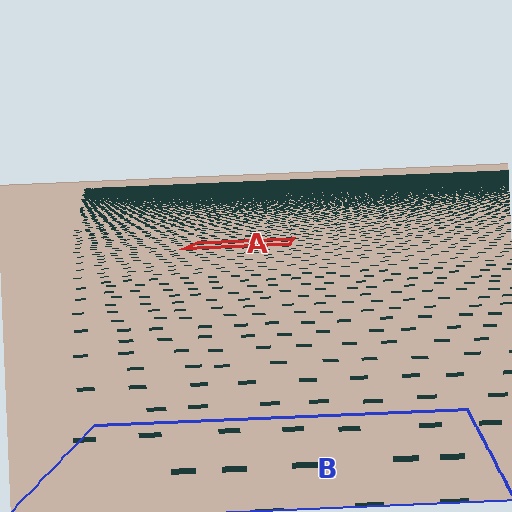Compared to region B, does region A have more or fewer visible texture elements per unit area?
Region A has more texture elements per unit area — they are packed more densely because it is farther away.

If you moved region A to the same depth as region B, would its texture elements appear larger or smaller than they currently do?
They would appear larger. At a closer depth, the same texture elements are projected at a bigger on-screen size.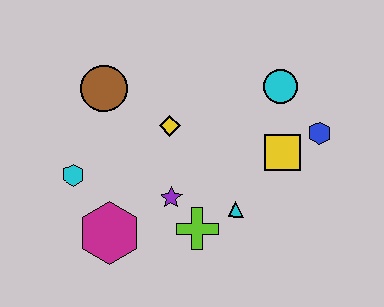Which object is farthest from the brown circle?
The blue hexagon is farthest from the brown circle.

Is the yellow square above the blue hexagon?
No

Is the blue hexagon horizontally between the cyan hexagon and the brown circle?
No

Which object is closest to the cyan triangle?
The lime cross is closest to the cyan triangle.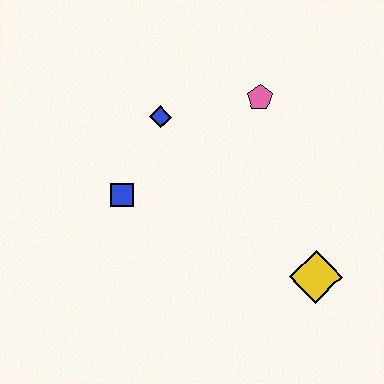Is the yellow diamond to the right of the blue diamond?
Yes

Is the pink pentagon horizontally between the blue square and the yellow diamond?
Yes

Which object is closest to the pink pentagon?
The blue diamond is closest to the pink pentagon.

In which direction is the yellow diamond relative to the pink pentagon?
The yellow diamond is below the pink pentagon.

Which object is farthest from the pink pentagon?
The yellow diamond is farthest from the pink pentagon.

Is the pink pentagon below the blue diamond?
No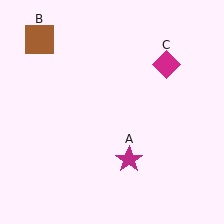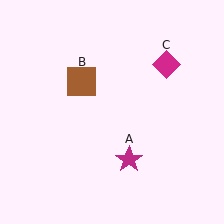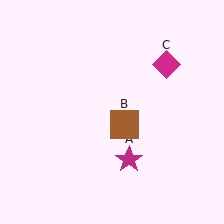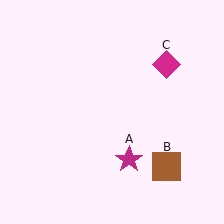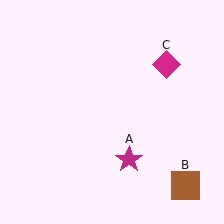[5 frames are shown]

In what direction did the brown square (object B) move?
The brown square (object B) moved down and to the right.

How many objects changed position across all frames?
1 object changed position: brown square (object B).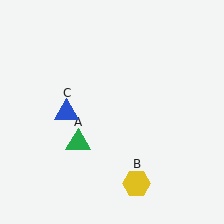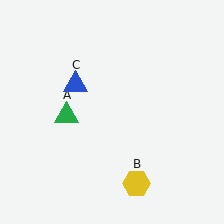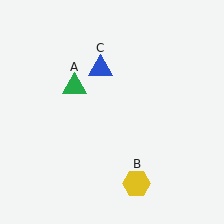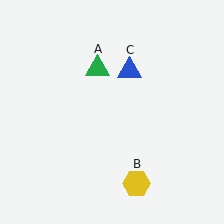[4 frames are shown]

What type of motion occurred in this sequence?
The green triangle (object A), blue triangle (object C) rotated clockwise around the center of the scene.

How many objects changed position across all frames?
2 objects changed position: green triangle (object A), blue triangle (object C).